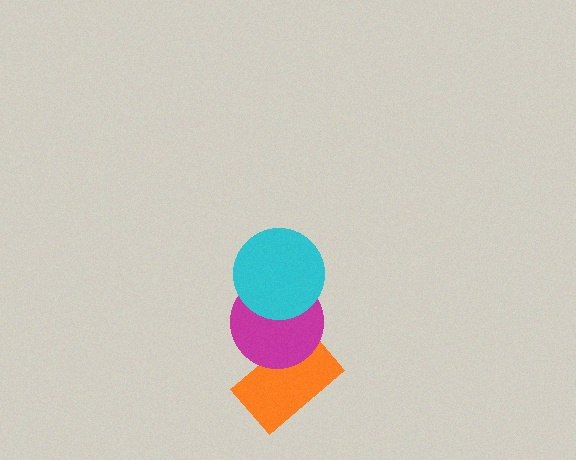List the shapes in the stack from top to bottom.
From top to bottom: the cyan circle, the magenta circle, the orange rectangle.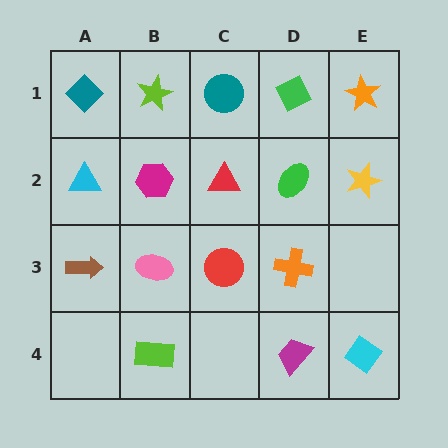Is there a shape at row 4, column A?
No, that cell is empty.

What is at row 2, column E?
A yellow star.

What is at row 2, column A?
A cyan triangle.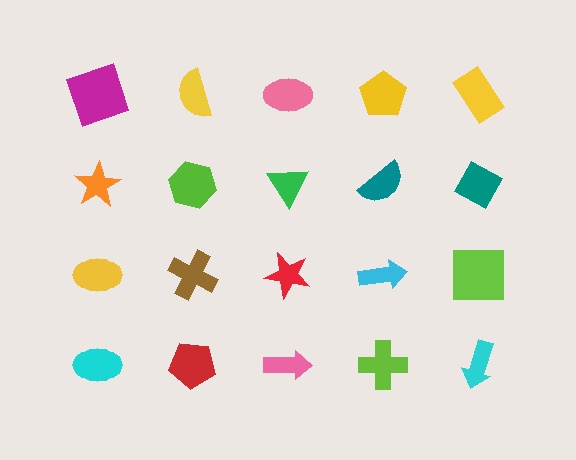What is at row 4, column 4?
A lime cross.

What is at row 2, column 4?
A teal semicircle.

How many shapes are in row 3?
5 shapes.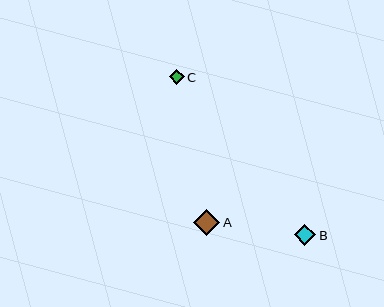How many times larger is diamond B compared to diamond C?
Diamond B is approximately 1.4 times the size of diamond C.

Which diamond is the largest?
Diamond A is the largest with a size of approximately 26 pixels.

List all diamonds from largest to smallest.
From largest to smallest: A, B, C.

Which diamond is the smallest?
Diamond C is the smallest with a size of approximately 15 pixels.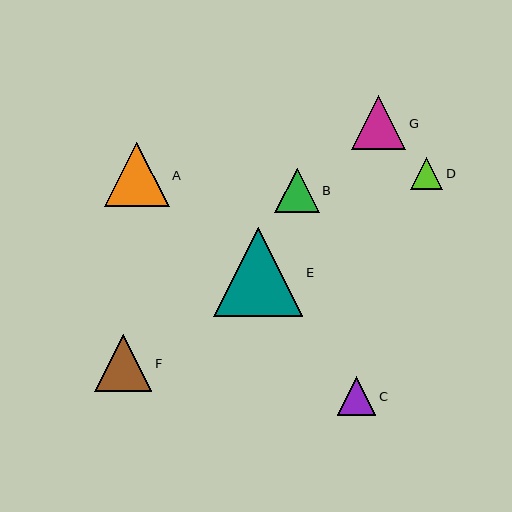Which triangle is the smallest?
Triangle D is the smallest with a size of approximately 32 pixels.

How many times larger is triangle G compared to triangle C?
Triangle G is approximately 1.4 times the size of triangle C.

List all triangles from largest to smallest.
From largest to smallest: E, A, F, G, B, C, D.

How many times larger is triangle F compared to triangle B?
Triangle F is approximately 1.3 times the size of triangle B.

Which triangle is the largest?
Triangle E is the largest with a size of approximately 89 pixels.